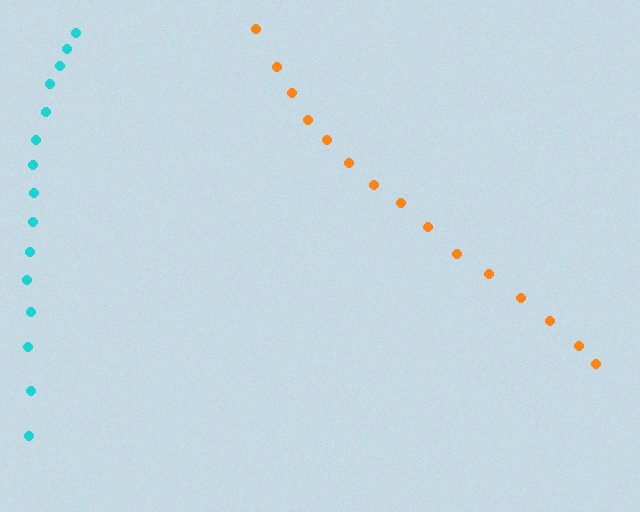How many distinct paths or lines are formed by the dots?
There are 2 distinct paths.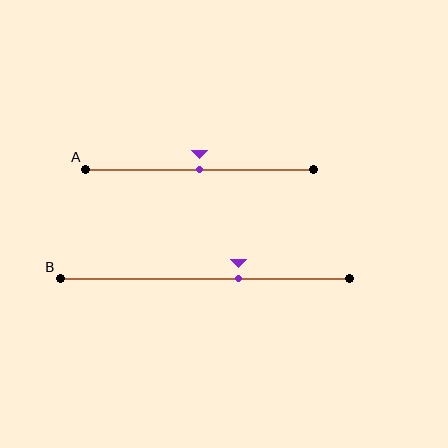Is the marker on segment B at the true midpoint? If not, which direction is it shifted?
No, the marker on segment B is shifted to the right by about 11% of the segment length.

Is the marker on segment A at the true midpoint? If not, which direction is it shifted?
Yes, the marker on segment A is at the true midpoint.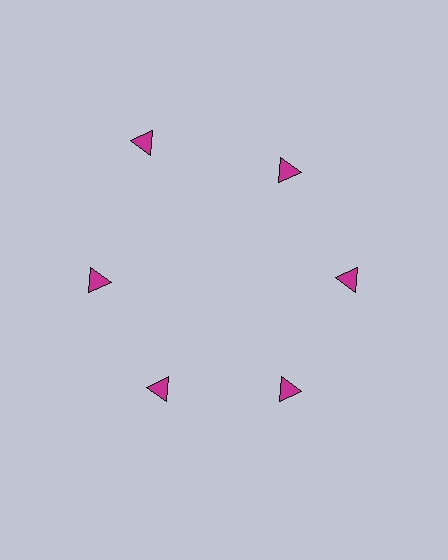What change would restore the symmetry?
The symmetry would be restored by moving it inward, back onto the ring so that all 6 triangles sit at equal angles and equal distance from the center.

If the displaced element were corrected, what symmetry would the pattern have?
It would have 6-fold rotational symmetry — the pattern would map onto itself every 60 degrees.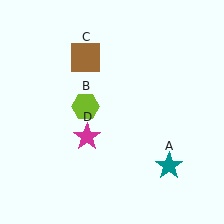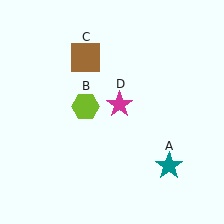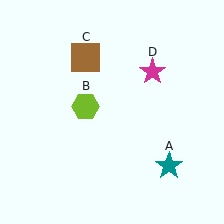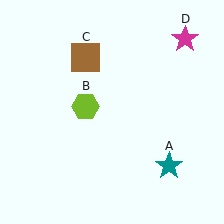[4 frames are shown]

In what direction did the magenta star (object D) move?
The magenta star (object D) moved up and to the right.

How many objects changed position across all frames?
1 object changed position: magenta star (object D).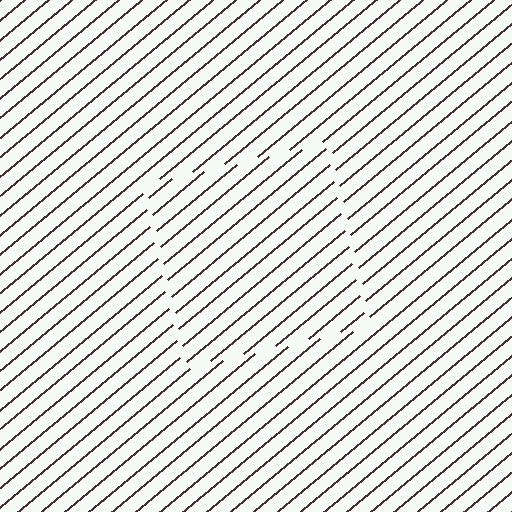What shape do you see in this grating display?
An illusory square. The interior of the shape contains the same grating, shifted by half a period — the contour is defined by the phase discontinuity where line-ends from the inner and outer gratings abut.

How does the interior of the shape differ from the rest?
The interior of the shape contains the same grating, shifted by half a period — the contour is defined by the phase discontinuity where line-ends from the inner and outer gratings abut.